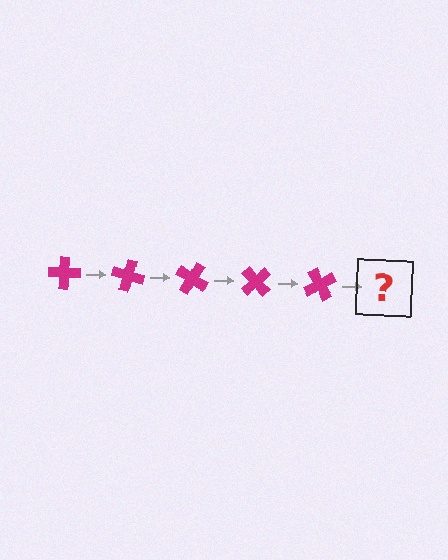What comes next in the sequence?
The next element should be a magenta cross rotated 75 degrees.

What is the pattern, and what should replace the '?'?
The pattern is that the cross rotates 15 degrees each step. The '?' should be a magenta cross rotated 75 degrees.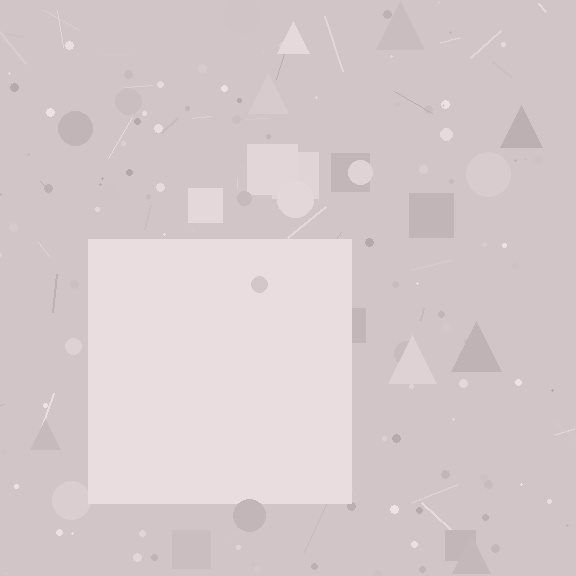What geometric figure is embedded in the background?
A square is embedded in the background.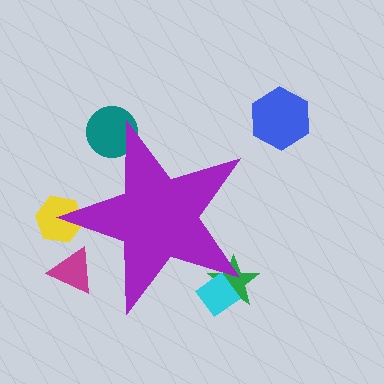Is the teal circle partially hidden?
Yes, the teal circle is partially hidden behind the purple star.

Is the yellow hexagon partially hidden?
Yes, the yellow hexagon is partially hidden behind the purple star.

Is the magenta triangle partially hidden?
Yes, the magenta triangle is partially hidden behind the purple star.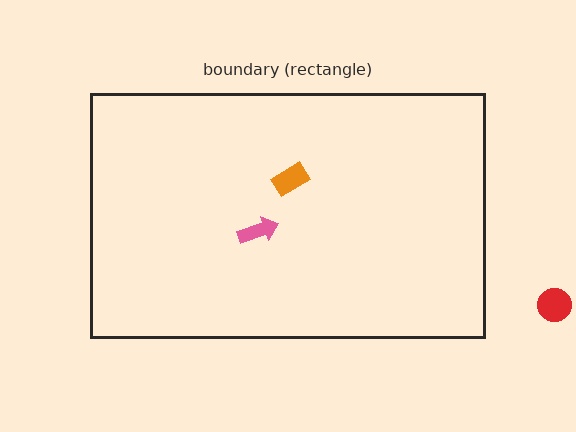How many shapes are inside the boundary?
2 inside, 1 outside.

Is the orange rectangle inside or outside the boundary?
Inside.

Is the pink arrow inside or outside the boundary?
Inside.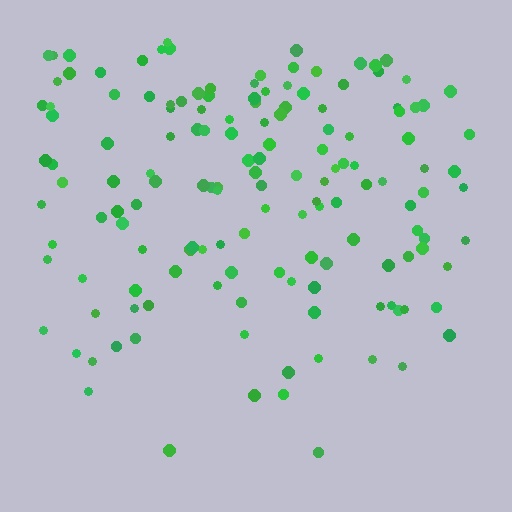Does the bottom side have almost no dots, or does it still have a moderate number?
Still a moderate number, just noticeably fewer than the top.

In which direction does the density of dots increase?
From bottom to top, with the top side densest.